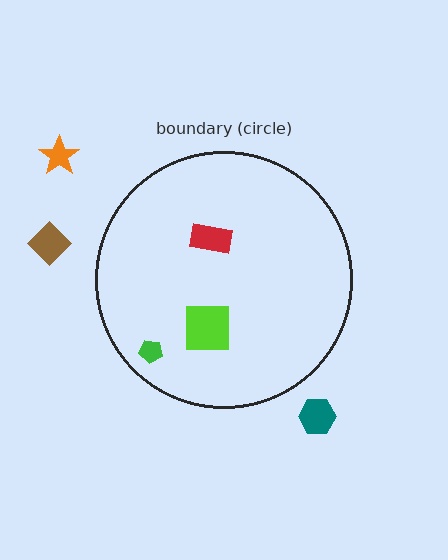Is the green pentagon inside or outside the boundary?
Inside.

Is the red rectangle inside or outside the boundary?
Inside.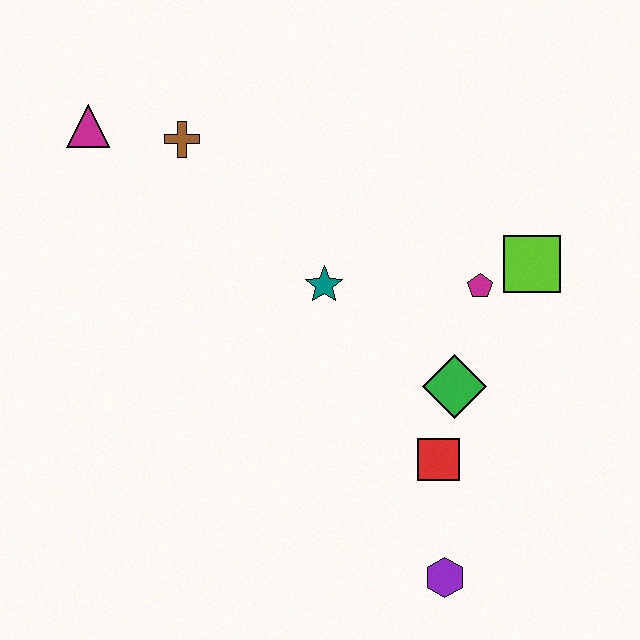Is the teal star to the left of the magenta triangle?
No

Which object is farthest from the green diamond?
The magenta triangle is farthest from the green diamond.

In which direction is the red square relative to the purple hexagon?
The red square is above the purple hexagon.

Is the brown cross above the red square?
Yes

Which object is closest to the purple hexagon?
The red square is closest to the purple hexagon.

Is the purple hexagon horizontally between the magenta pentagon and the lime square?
No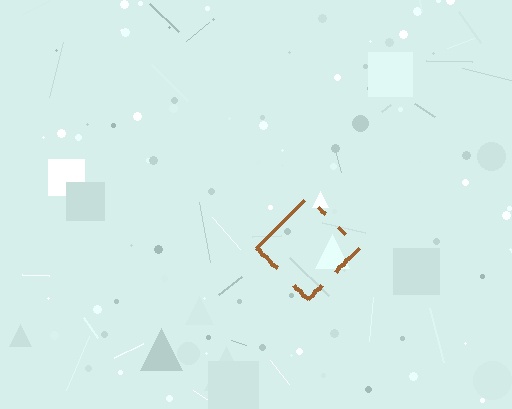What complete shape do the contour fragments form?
The contour fragments form a diamond.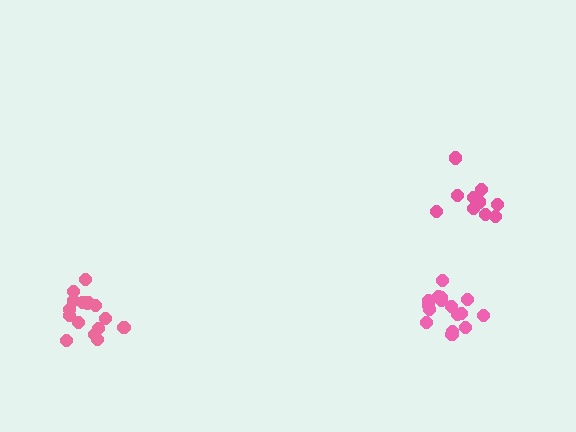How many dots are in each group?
Group 1: 10 dots, Group 2: 16 dots, Group 3: 16 dots (42 total).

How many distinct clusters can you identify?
There are 3 distinct clusters.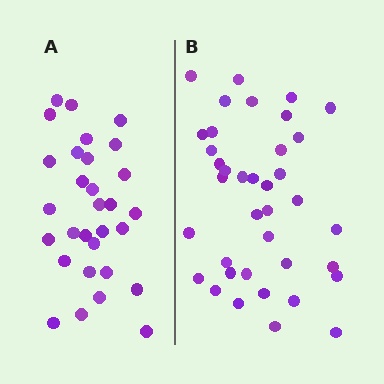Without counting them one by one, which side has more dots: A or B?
Region B (the right region) has more dots.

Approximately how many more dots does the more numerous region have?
Region B has roughly 8 or so more dots than region A.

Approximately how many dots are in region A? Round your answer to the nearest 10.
About 30 dots.